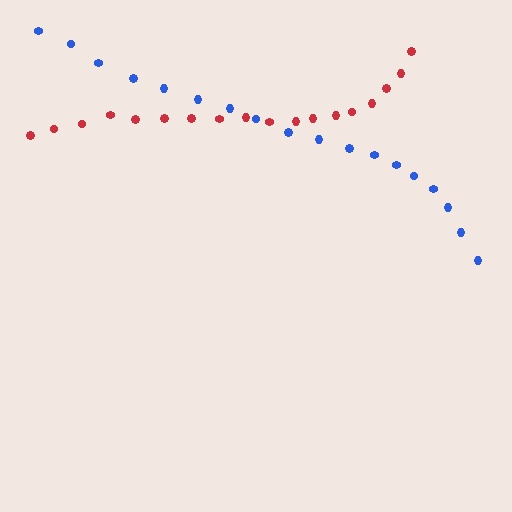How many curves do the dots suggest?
There are 2 distinct paths.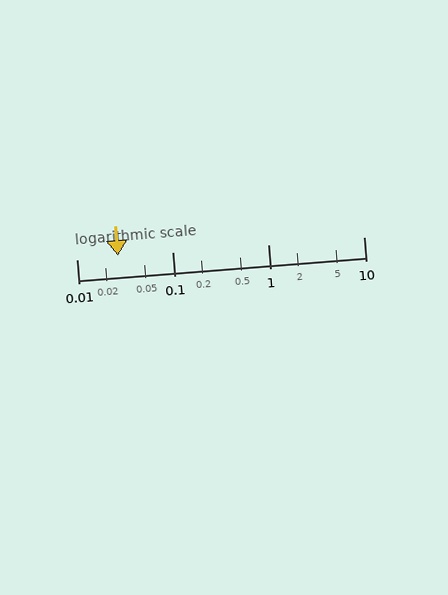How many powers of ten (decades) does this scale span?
The scale spans 3 decades, from 0.01 to 10.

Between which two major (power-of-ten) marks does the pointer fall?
The pointer is between 0.01 and 0.1.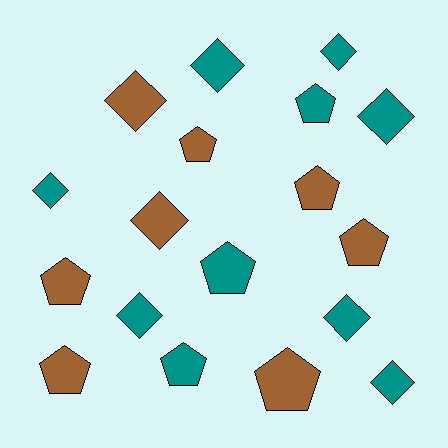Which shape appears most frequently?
Pentagon, with 9 objects.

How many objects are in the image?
There are 18 objects.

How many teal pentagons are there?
There are 3 teal pentagons.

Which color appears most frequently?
Teal, with 10 objects.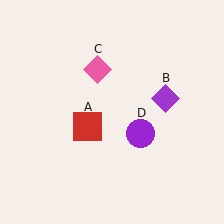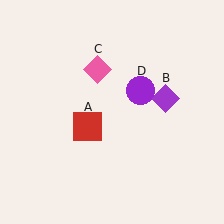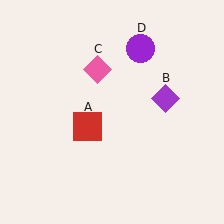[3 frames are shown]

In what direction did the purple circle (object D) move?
The purple circle (object D) moved up.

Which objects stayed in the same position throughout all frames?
Red square (object A) and purple diamond (object B) and pink diamond (object C) remained stationary.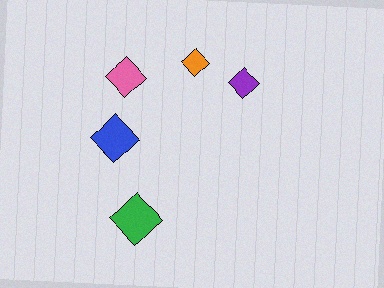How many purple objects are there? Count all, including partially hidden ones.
There is 1 purple object.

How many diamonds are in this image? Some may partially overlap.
There are 5 diamonds.